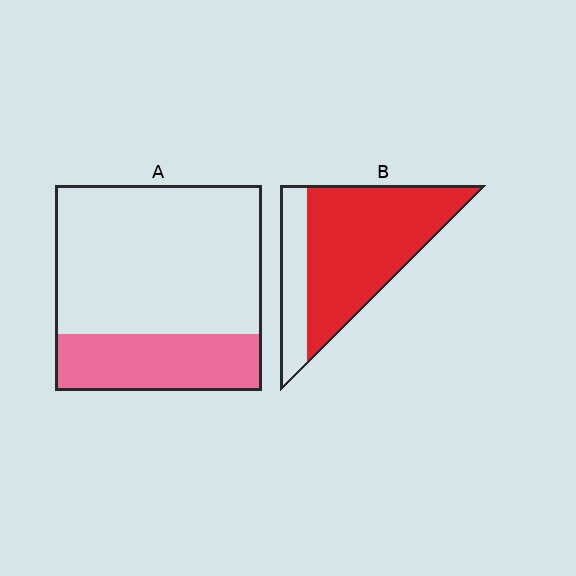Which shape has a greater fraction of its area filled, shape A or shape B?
Shape B.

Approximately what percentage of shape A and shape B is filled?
A is approximately 30% and B is approximately 75%.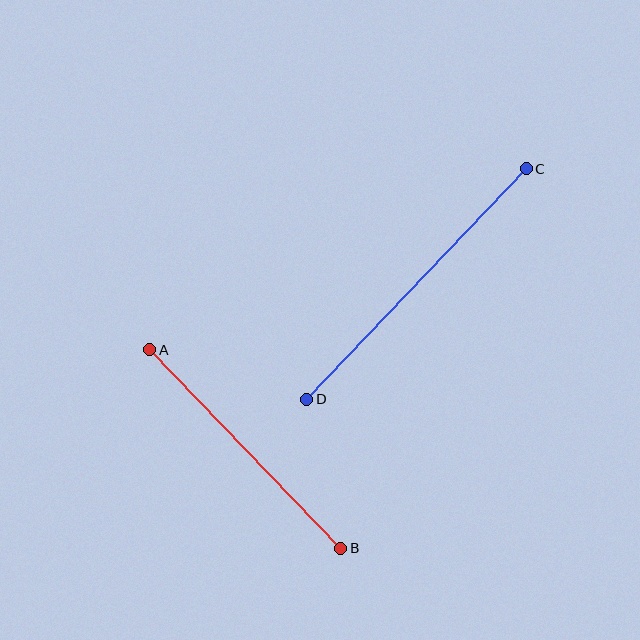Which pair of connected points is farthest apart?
Points C and D are farthest apart.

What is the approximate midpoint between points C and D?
The midpoint is at approximately (416, 284) pixels.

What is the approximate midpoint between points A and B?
The midpoint is at approximately (245, 449) pixels.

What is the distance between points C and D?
The distance is approximately 318 pixels.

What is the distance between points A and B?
The distance is approximately 276 pixels.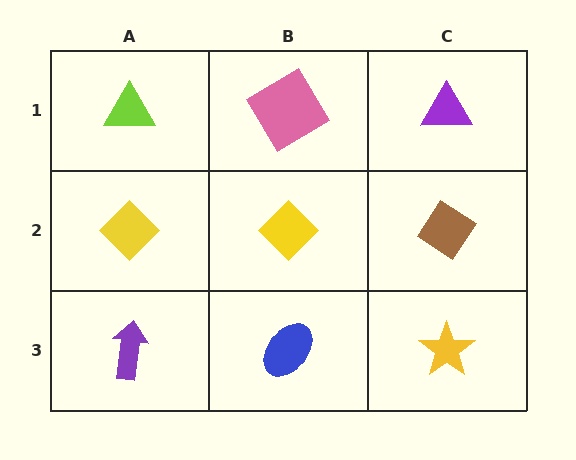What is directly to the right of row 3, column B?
A yellow star.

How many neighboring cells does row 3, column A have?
2.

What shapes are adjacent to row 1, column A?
A yellow diamond (row 2, column A), a pink diamond (row 1, column B).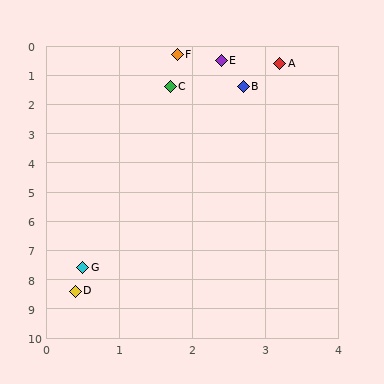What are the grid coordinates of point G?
Point G is at approximately (0.5, 7.6).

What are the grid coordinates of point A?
Point A is at approximately (3.2, 0.6).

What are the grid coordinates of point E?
Point E is at approximately (2.4, 0.5).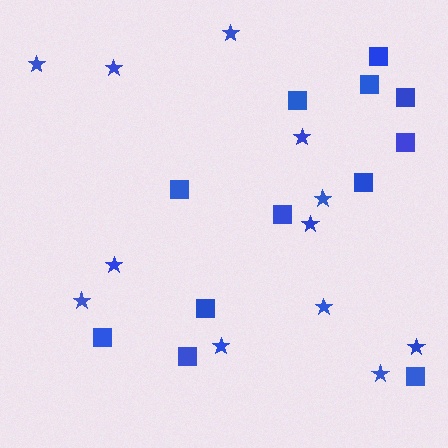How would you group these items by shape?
There are 2 groups: one group of squares (12) and one group of stars (12).